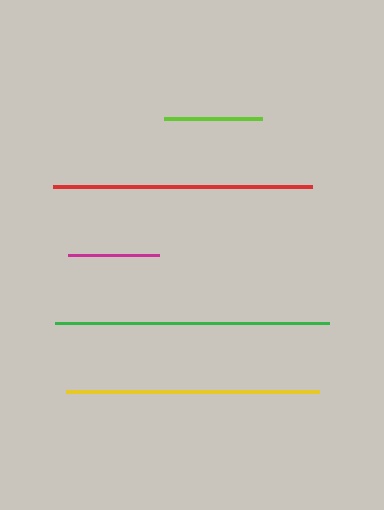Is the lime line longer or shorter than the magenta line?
The lime line is longer than the magenta line.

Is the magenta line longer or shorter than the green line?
The green line is longer than the magenta line.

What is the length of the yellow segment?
The yellow segment is approximately 252 pixels long.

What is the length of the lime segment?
The lime segment is approximately 98 pixels long.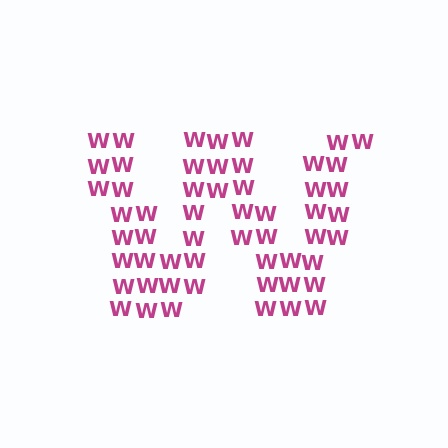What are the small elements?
The small elements are letter W's.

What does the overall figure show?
The overall figure shows the letter W.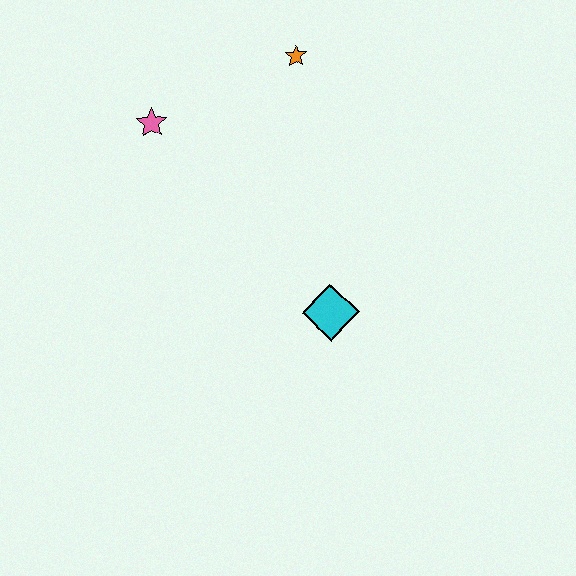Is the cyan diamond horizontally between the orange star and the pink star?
No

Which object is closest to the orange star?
The pink star is closest to the orange star.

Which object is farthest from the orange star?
The cyan diamond is farthest from the orange star.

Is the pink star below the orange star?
Yes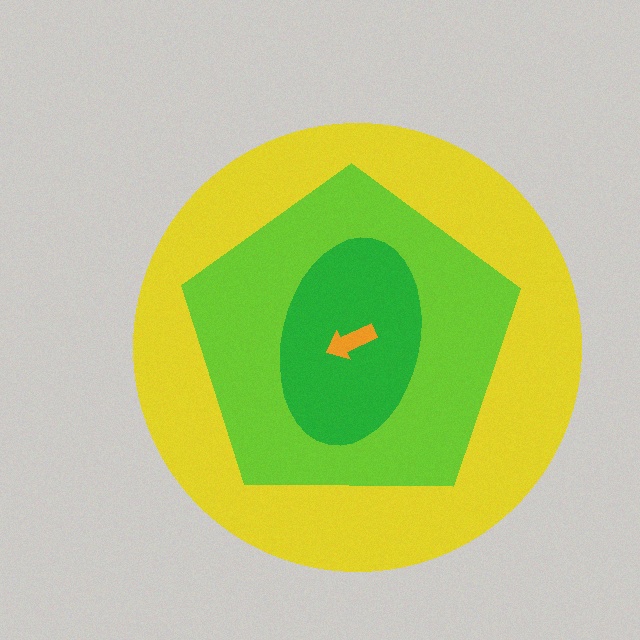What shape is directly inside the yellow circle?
The lime pentagon.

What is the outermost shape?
The yellow circle.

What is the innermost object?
The orange arrow.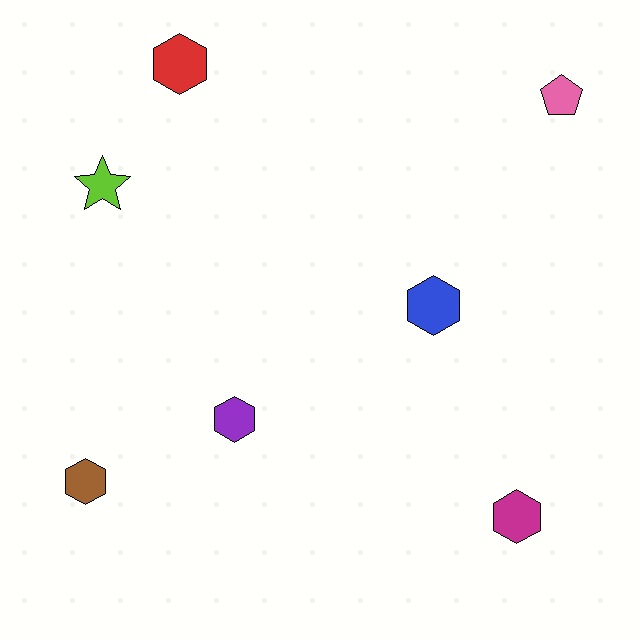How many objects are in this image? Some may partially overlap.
There are 7 objects.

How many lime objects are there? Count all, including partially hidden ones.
There is 1 lime object.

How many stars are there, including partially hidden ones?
There is 1 star.